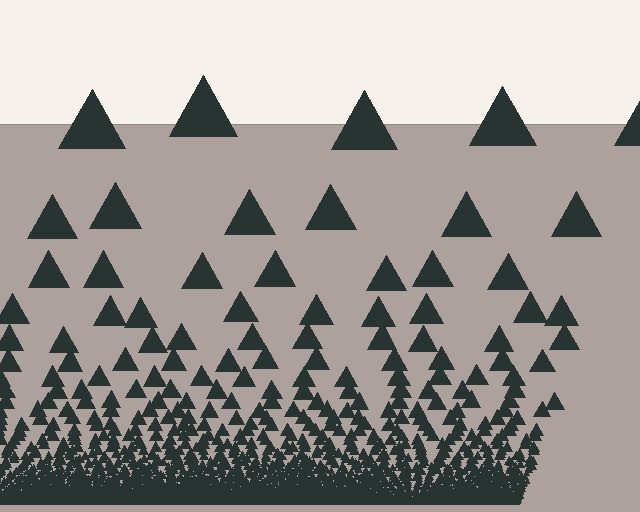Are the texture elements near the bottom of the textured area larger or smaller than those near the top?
Smaller. The gradient is inverted — elements near the bottom are smaller and denser.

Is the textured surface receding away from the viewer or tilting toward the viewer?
The surface appears to tilt toward the viewer. Texture elements get larger and sparser toward the top.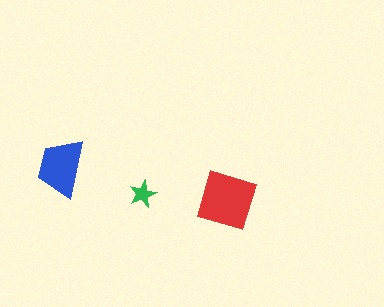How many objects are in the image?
There are 3 objects in the image.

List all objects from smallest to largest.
The green star, the blue trapezoid, the red diamond.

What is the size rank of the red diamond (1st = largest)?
1st.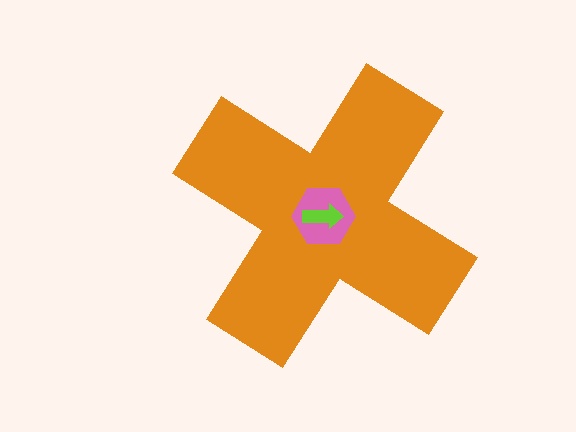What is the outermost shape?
The orange cross.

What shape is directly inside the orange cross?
The pink hexagon.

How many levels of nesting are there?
3.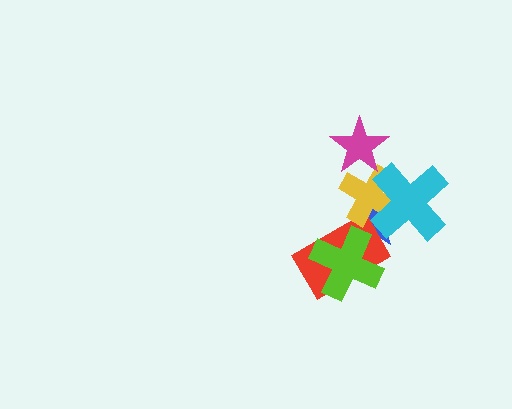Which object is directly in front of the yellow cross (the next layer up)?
The cyan cross is directly in front of the yellow cross.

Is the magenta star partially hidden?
No, no other shape covers it.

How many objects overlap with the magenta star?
1 object overlaps with the magenta star.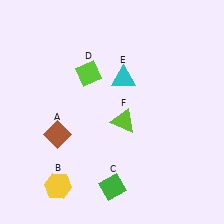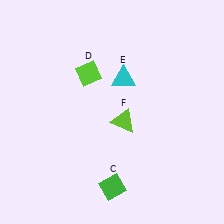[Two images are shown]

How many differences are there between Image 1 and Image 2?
There are 2 differences between the two images.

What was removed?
The brown diamond (A), the yellow hexagon (B) were removed in Image 2.